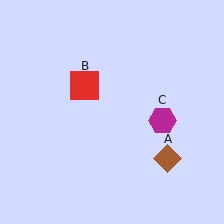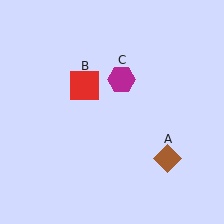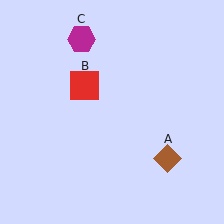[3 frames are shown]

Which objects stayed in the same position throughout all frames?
Brown diamond (object A) and red square (object B) remained stationary.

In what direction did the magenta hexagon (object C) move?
The magenta hexagon (object C) moved up and to the left.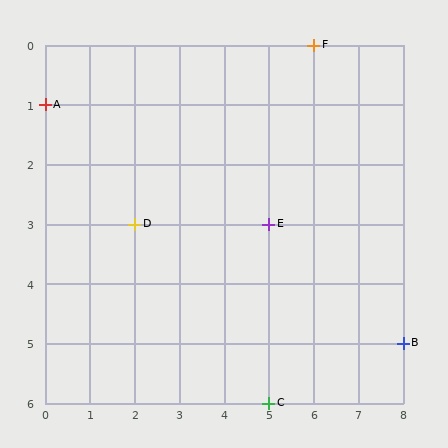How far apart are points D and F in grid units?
Points D and F are 4 columns and 3 rows apart (about 5.0 grid units diagonally).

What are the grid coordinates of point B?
Point B is at grid coordinates (8, 5).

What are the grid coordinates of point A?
Point A is at grid coordinates (0, 1).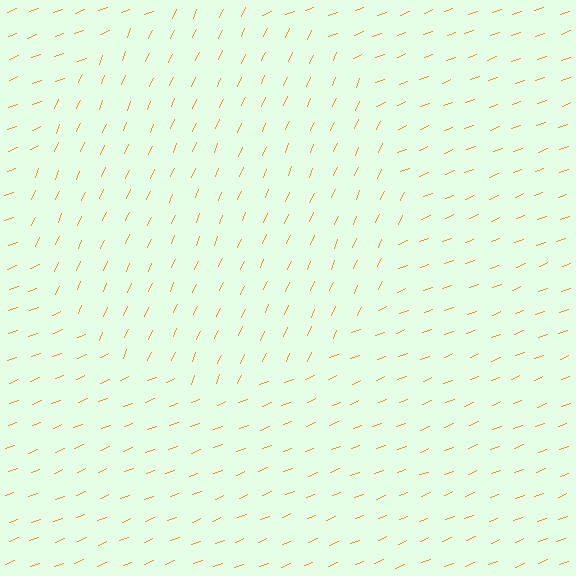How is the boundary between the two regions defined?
The boundary is defined purely by a change in line orientation (approximately 45 degrees difference). All lines are the same color and thickness.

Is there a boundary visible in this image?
Yes, there is a texture boundary formed by a change in line orientation.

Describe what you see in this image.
The image is filled with small orange line segments. A circle region in the image has lines oriented differently from the surrounding lines, creating a visible texture boundary.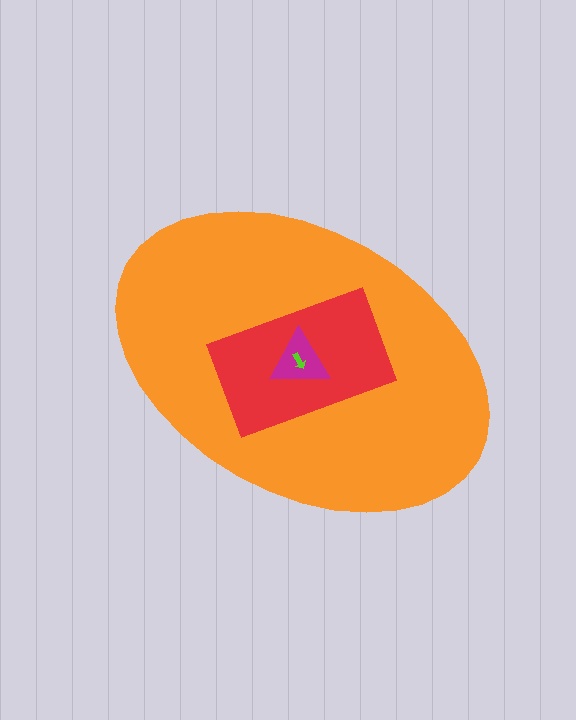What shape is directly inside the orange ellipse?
The red rectangle.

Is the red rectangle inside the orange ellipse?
Yes.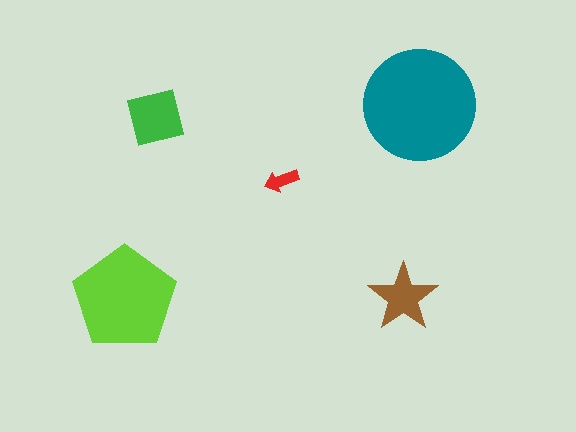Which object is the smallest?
The red arrow.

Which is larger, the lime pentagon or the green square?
The lime pentagon.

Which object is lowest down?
The lime pentagon is bottommost.